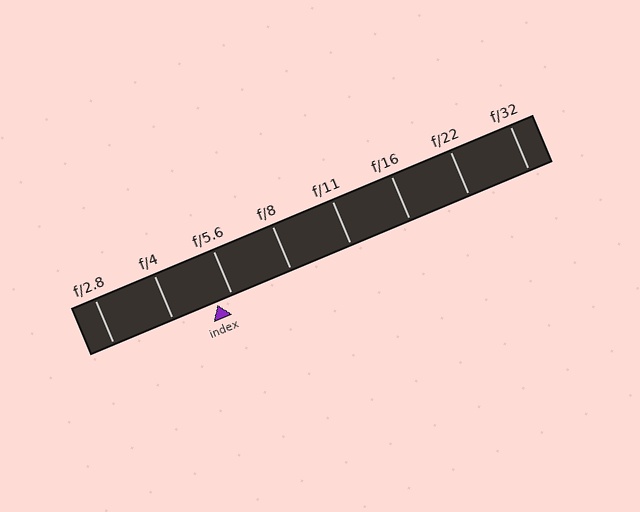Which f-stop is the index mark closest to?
The index mark is closest to f/5.6.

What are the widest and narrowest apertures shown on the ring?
The widest aperture shown is f/2.8 and the narrowest is f/32.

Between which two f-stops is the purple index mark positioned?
The index mark is between f/4 and f/5.6.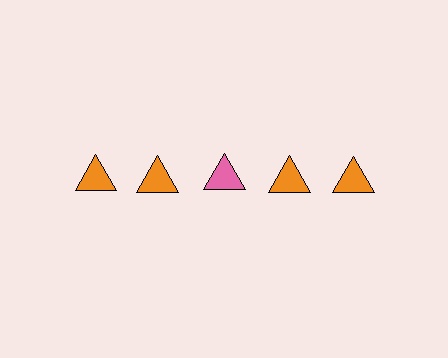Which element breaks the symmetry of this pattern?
The pink triangle in the top row, center column breaks the symmetry. All other shapes are orange triangles.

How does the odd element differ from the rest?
It has a different color: pink instead of orange.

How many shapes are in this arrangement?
There are 5 shapes arranged in a grid pattern.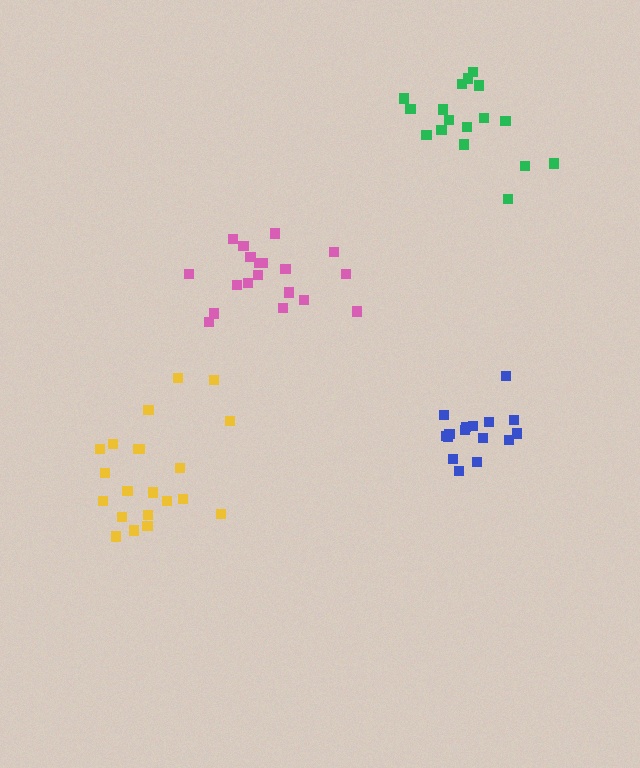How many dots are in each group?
Group 1: 16 dots, Group 2: 21 dots, Group 3: 19 dots, Group 4: 17 dots (73 total).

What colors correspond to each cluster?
The clusters are colored: blue, yellow, pink, green.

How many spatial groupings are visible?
There are 4 spatial groupings.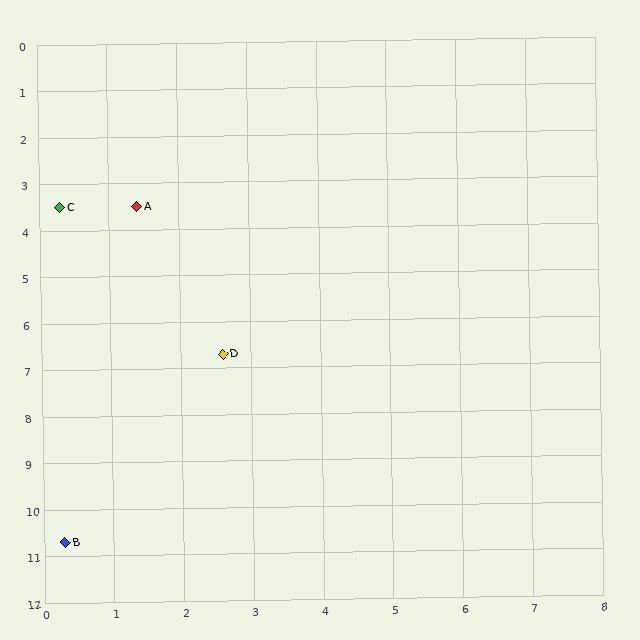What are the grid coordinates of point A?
Point A is at approximately (1.4, 3.5).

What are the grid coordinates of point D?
Point D is at approximately (2.6, 6.7).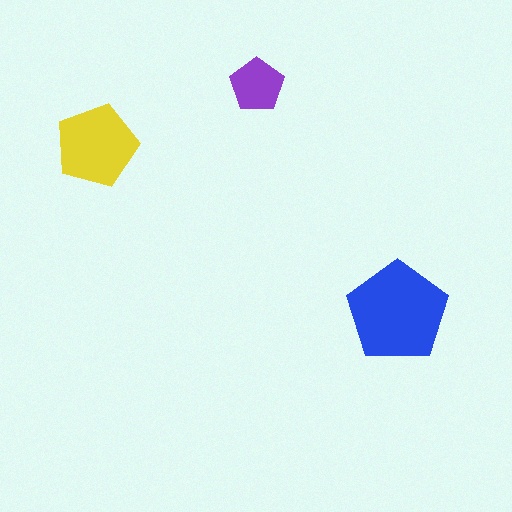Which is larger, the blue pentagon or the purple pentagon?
The blue one.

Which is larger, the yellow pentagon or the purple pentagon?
The yellow one.